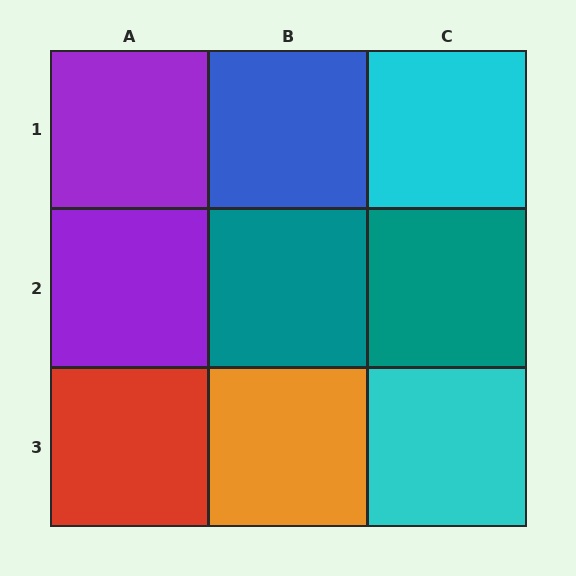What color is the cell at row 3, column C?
Cyan.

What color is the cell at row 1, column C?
Cyan.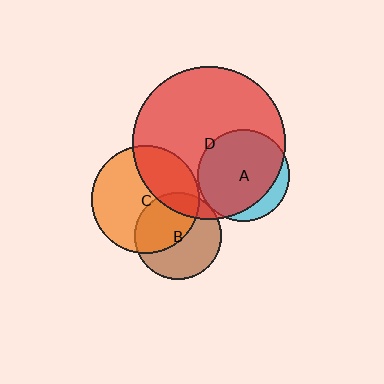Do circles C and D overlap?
Yes.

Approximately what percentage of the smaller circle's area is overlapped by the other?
Approximately 35%.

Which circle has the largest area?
Circle D (red).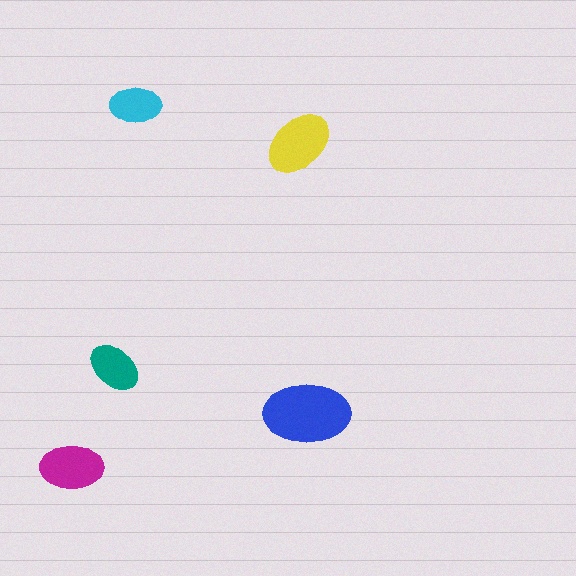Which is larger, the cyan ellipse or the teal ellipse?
The teal one.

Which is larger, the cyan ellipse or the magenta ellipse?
The magenta one.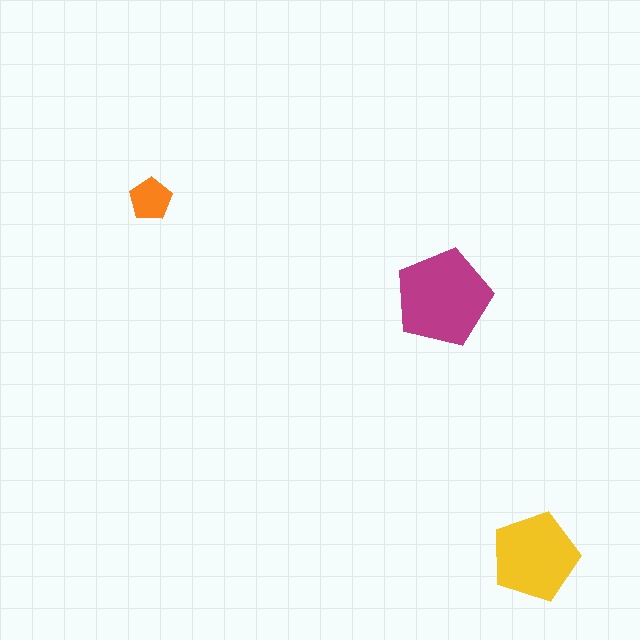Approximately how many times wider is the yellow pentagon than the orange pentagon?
About 2 times wider.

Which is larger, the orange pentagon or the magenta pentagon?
The magenta one.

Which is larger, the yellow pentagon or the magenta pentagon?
The magenta one.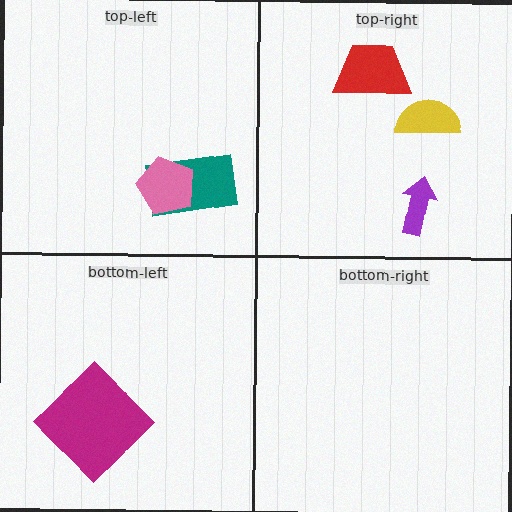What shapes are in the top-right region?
The red trapezoid, the purple arrow, the yellow semicircle.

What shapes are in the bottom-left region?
The magenta diamond.